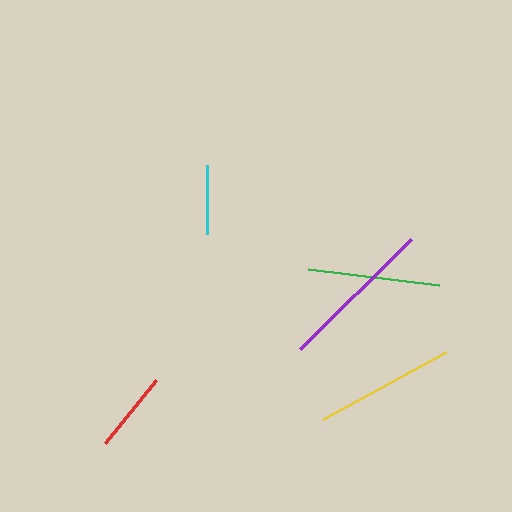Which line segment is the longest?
The purple line is the longest at approximately 156 pixels.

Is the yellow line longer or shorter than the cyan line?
The yellow line is longer than the cyan line.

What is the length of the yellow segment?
The yellow segment is approximately 141 pixels long.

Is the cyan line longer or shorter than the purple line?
The purple line is longer than the cyan line.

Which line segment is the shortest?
The cyan line is the shortest at approximately 70 pixels.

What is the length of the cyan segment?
The cyan segment is approximately 70 pixels long.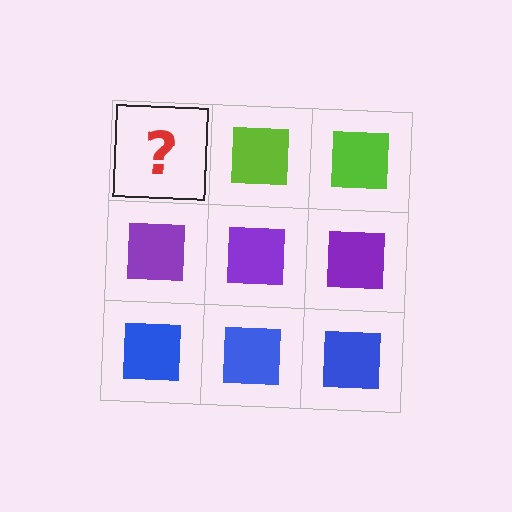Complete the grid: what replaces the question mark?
The question mark should be replaced with a lime square.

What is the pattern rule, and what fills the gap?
The rule is that each row has a consistent color. The gap should be filled with a lime square.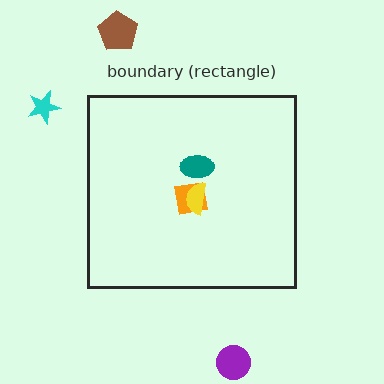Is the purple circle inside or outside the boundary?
Outside.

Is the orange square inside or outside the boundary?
Inside.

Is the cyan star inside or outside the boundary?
Outside.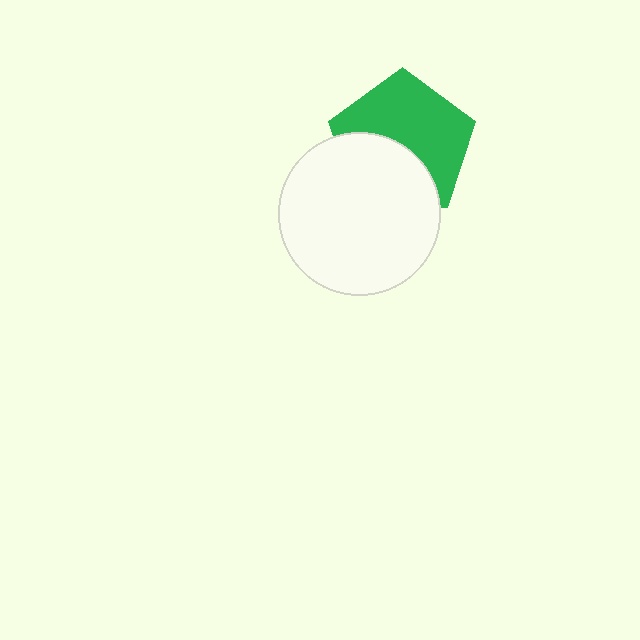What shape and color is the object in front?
The object in front is a white circle.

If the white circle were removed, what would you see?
You would see the complete green pentagon.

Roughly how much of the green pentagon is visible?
About half of it is visible (roughly 59%).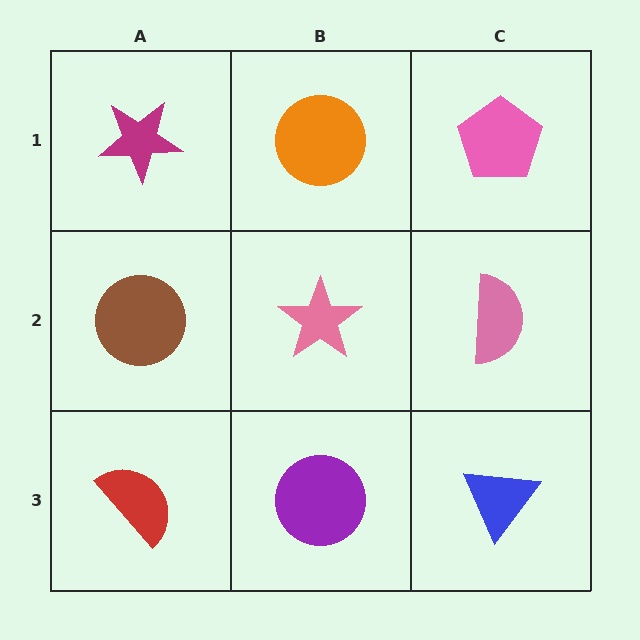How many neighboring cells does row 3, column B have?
3.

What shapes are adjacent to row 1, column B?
A pink star (row 2, column B), a magenta star (row 1, column A), a pink pentagon (row 1, column C).